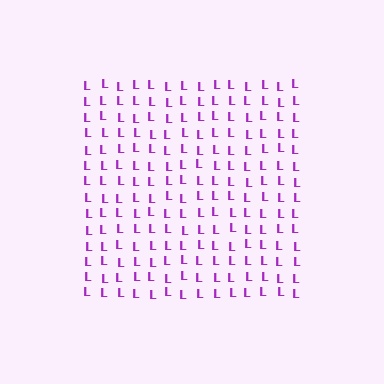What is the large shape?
The large shape is a square.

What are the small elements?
The small elements are letter L's.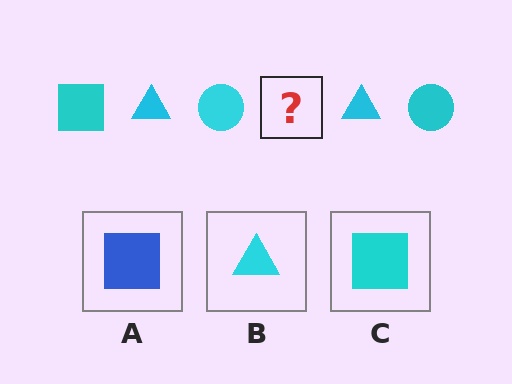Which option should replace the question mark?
Option C.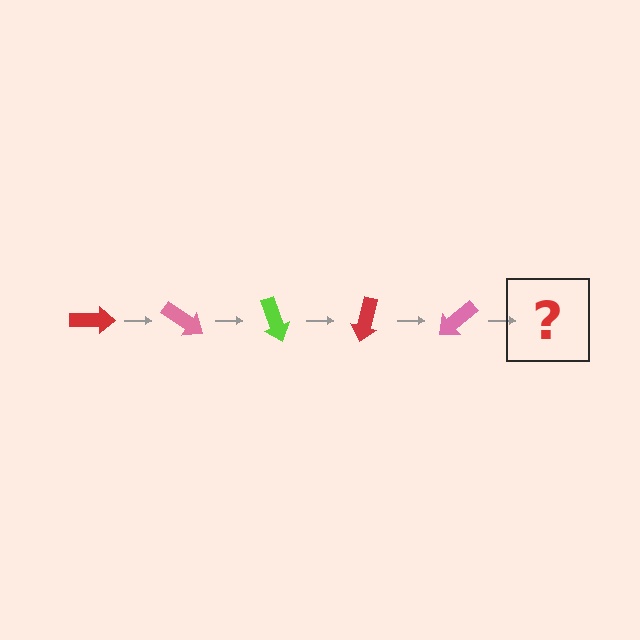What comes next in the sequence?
The next element should be a lime arrow, rotated 175 degrees from the start.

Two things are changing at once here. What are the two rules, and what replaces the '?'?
The two rules are that it rotates 35 degrees each step and the color cycles through red, pink, and lime. The '?' should be a lime arrow, rotated 175 degrees from the start.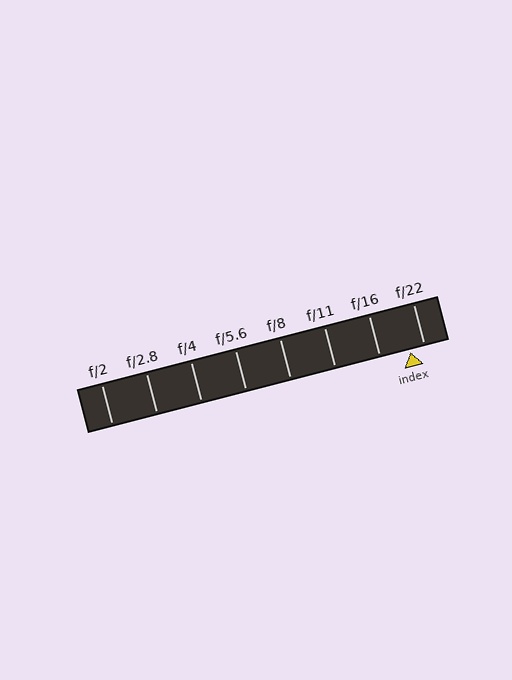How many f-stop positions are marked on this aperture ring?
There are 8 f-stop positions marked.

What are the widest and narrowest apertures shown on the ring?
The widest aperture shown is f/2 and the narrowest is f/22.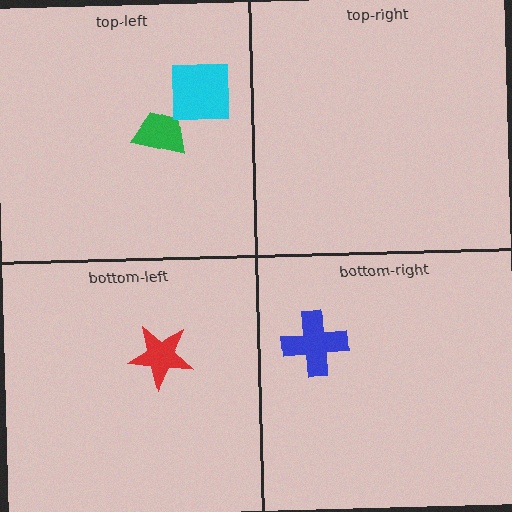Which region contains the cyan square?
The top-left region.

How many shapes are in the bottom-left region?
1.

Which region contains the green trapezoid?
The top-left region.